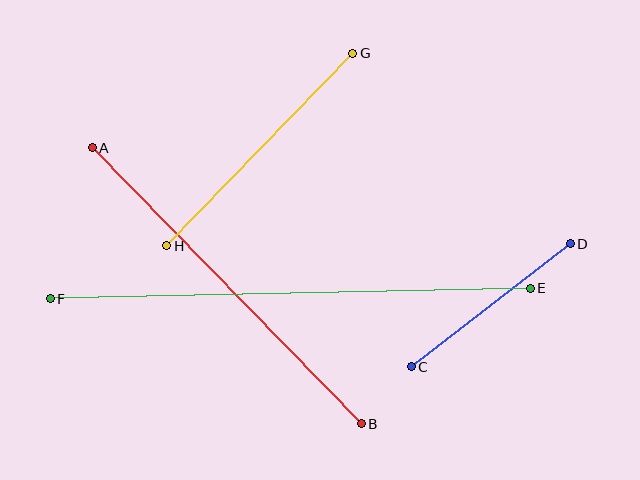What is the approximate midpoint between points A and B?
The midpoint is at approximately (227, 286) pixels.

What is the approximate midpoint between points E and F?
The midpoint is at approximately (290, 294) pixels.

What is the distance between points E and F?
The distance is approximately 480 pixels.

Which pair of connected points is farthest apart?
Points E and F are farthest apart.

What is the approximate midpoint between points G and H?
The midpoint is at approximately (260, 150) pixels.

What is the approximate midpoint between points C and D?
The midpoint is at approximately (491, 305) pixels.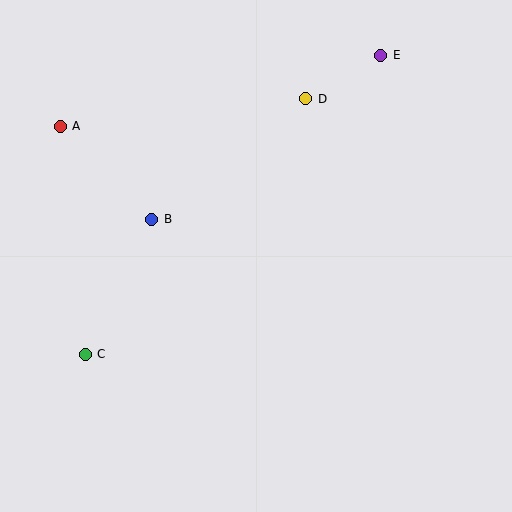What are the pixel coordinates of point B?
Point B is at (152, 219).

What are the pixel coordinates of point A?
Point A is at (60, 126).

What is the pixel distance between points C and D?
The distance between C and D is 337 pixels.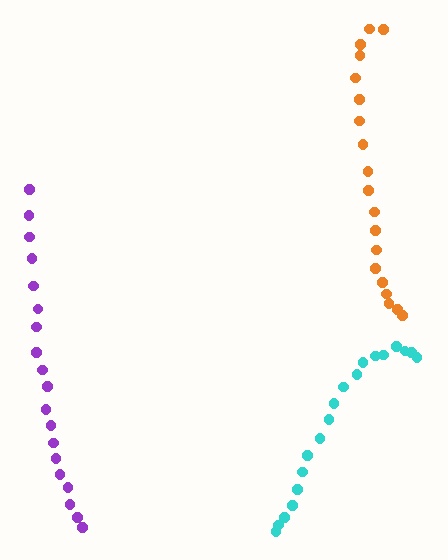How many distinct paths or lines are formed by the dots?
There are 3 distinct paths.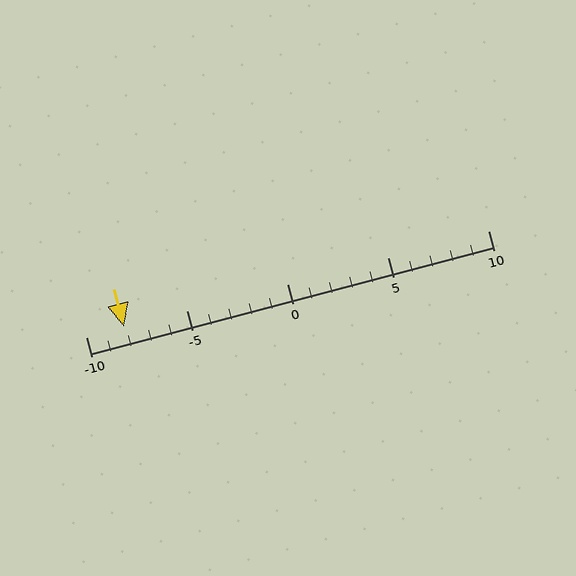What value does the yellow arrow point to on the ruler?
The yellow arrow points to approximately -8.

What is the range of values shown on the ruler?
The ruler shows values from -10 to 10.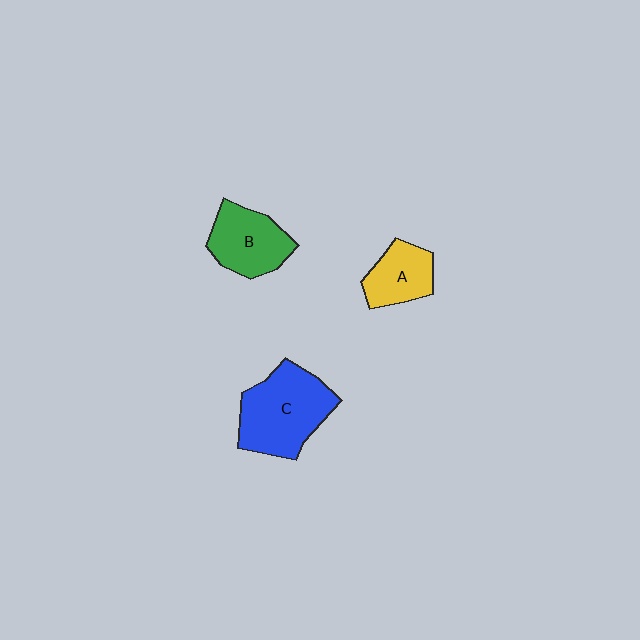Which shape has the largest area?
Shape C (blue).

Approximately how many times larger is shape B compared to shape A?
Approximately 1.3 times.